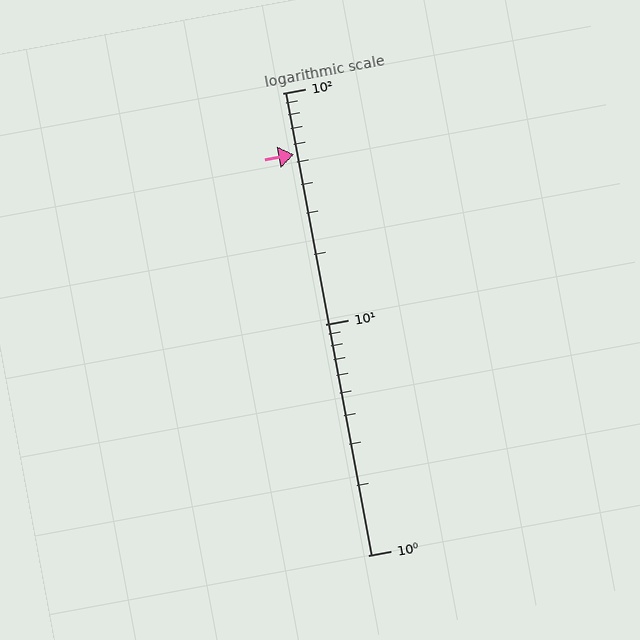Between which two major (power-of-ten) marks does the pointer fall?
The pointer is between 10 and 100.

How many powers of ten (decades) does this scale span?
The scale spans 2 decades, from 1 to 100.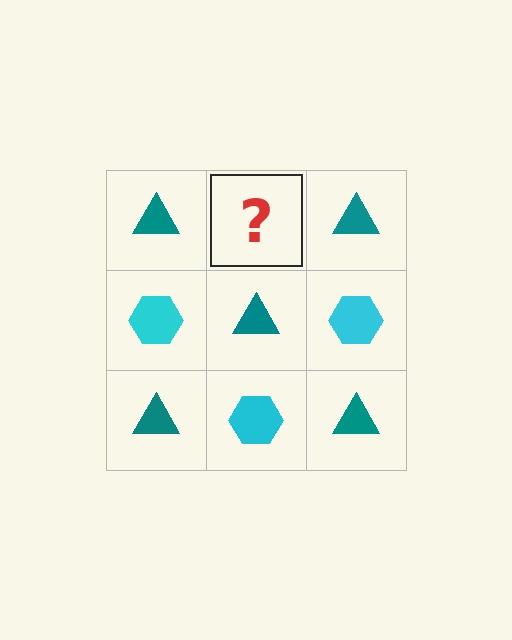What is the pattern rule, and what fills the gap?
The rule is that it alternates teal triangle and cyan hexagon in a checkerboard pattern. The gap should be filled with a cyan hexagon.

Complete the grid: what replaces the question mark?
The question mark should be replaced with a cyan hexagon.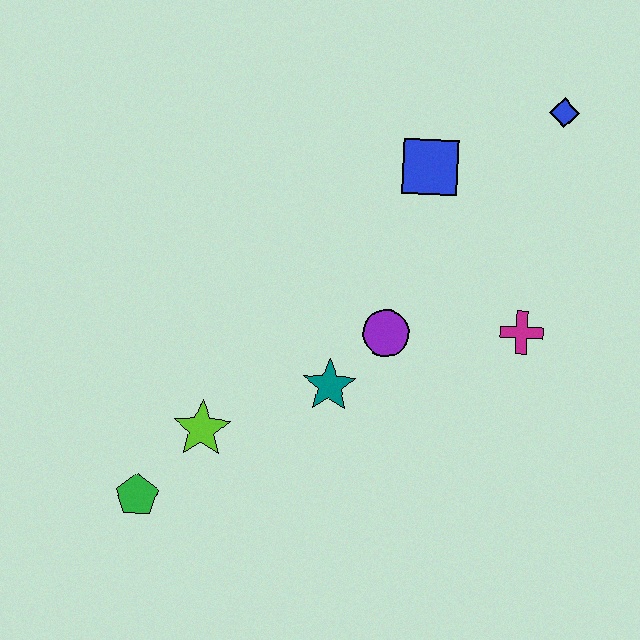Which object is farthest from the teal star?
The blue diamond is farthest from the teal star.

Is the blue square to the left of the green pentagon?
No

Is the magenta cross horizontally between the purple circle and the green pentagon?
No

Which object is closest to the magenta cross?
The purple circle is closest to the magenta cross.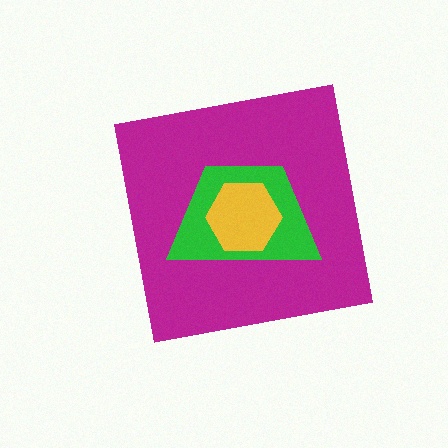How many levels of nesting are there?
3.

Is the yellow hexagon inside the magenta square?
Yes.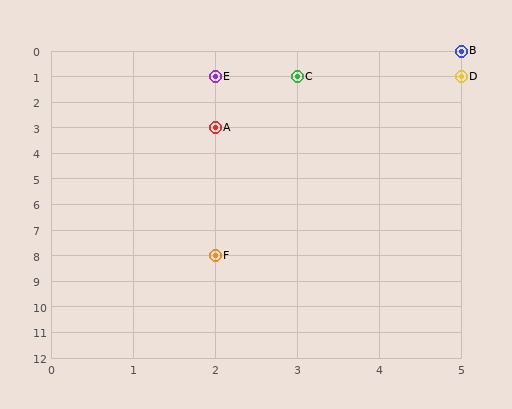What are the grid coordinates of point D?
Point D is at grid coordinates (5, 1).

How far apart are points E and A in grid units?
Points E and A are 2 rows apart.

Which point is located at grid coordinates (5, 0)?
Point B is at (5, 0).